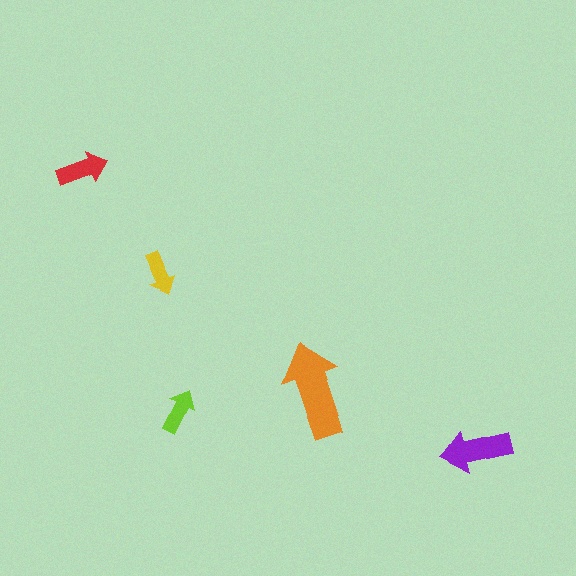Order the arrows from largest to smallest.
the orange one, the purple one, the red one, the lime one, the yellow one.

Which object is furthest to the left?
The red arrow is leftmost.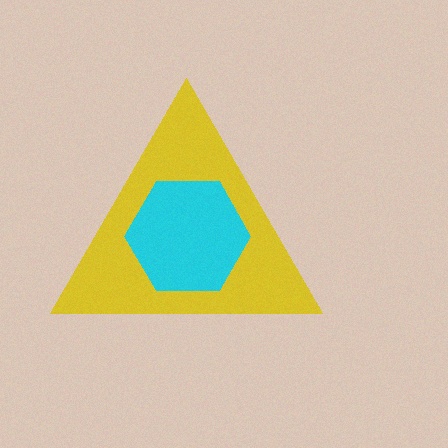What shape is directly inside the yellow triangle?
The cyan hexagon.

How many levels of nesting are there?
2.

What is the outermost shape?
The yellow triangle.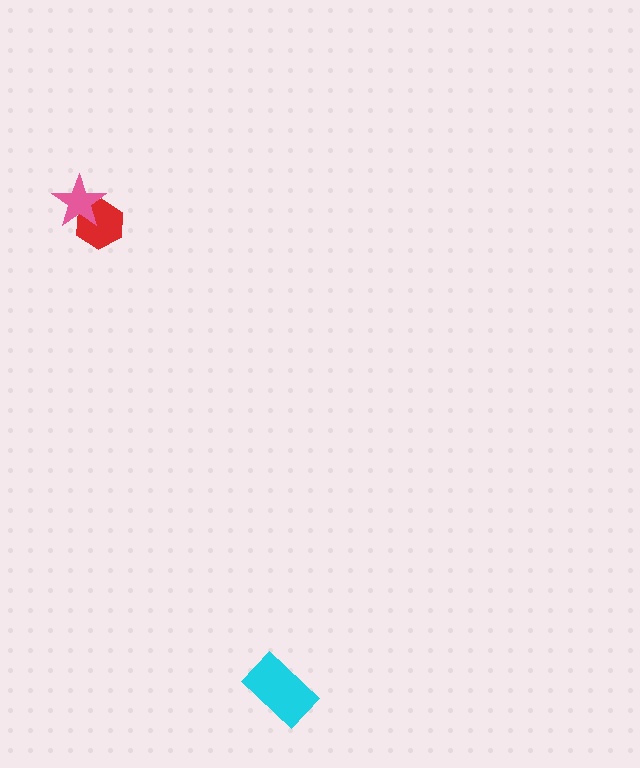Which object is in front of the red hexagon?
The pink star is in front of the red hexagon.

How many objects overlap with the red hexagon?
1 object overlaps with the red hexagon.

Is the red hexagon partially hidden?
Yes, it is partially covered by another shape.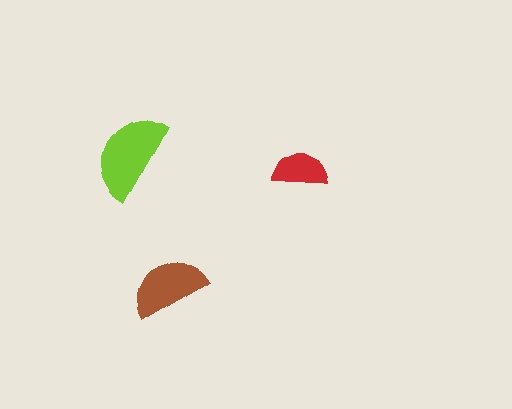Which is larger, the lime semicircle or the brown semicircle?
The lime one.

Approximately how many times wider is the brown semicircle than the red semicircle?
About 1.5 times wider.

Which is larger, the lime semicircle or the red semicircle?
The lime one.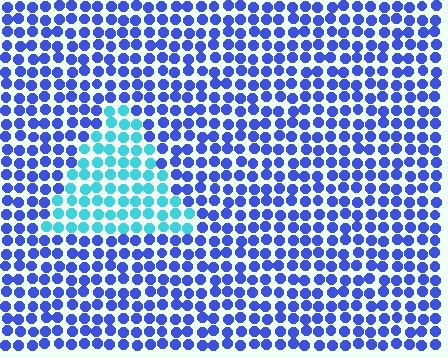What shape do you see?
I see a triangle.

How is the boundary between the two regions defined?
The boundary is defined purely by a slight shift in hue (about 50 degrees). Spacing, size, and orientation are identical on both sides.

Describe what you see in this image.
The image is filled with small blue elements in a uniform arrangement. A triangle-shaped region is visible where the elements are tinted to a slightly different hue, forming a subtle color boundary.